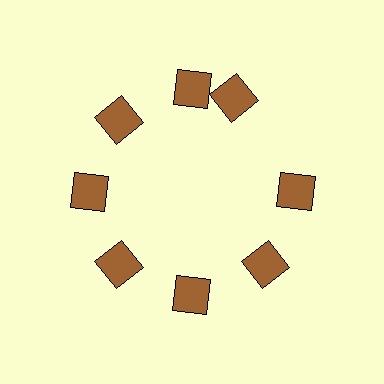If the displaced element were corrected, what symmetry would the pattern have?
It would have 8-fold rotational symmetry — the pattern would map onto itself every 45 degrees.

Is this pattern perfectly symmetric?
No. The 8 brown diamonds are arranged in a ring, but one element near the 2 o'clock position is rotated out of alignment along the ring, breaking the 8-fold rotational symmetry.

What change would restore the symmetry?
The symmetry would be restored by rotating it back into even spacing with its neighbors so that all 8 diamonds sit at equal angles and equal distance from the center.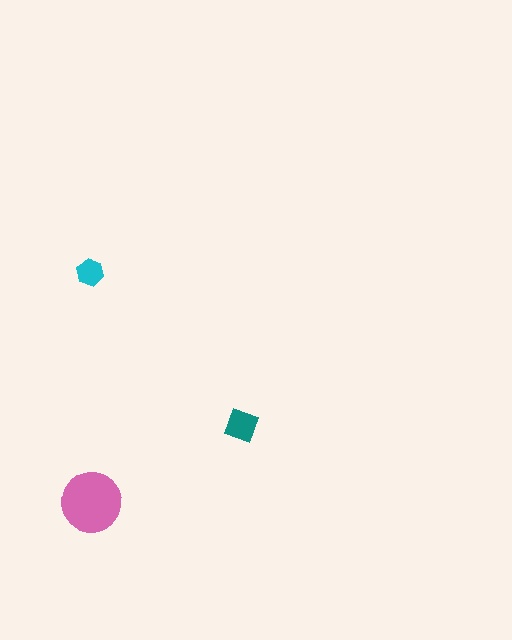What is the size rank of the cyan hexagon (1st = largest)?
3rd.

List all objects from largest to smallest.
The pink circle, the teal diamond, the cyan hexagon.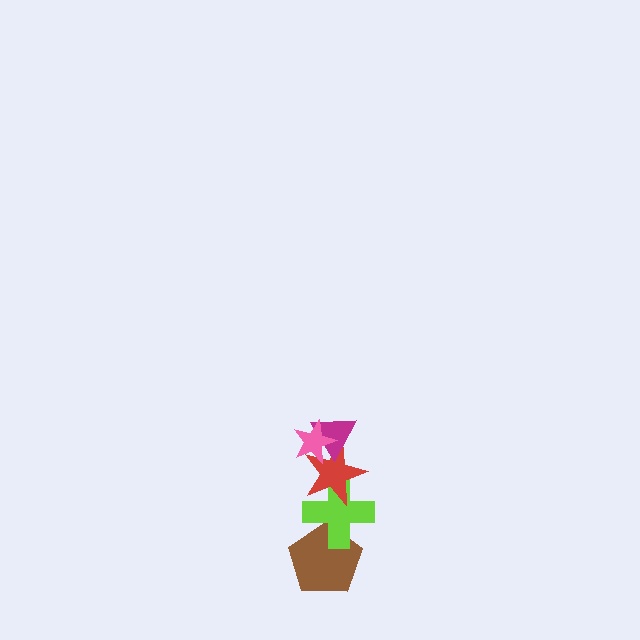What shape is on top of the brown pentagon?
The lime cross is on top of the brown pentagon.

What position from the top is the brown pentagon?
The brown pentagon is 5th from the top.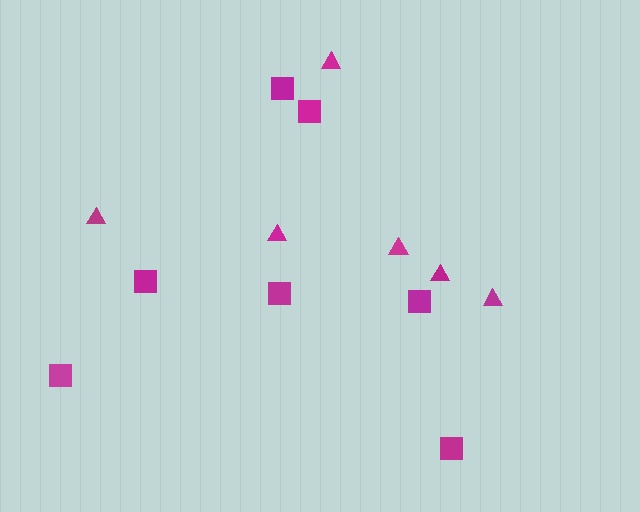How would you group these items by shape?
There are 2 groups: one group of squares (7) and one group of triangles (6).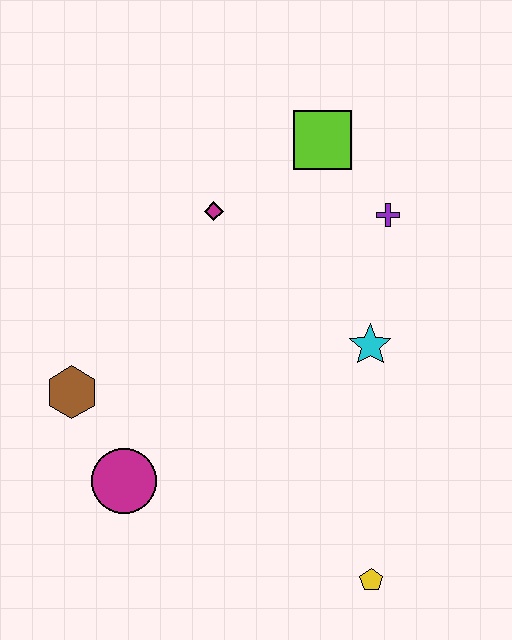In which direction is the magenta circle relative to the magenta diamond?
The magenta circle is below the magenta diamond.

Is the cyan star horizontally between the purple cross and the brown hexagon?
Yes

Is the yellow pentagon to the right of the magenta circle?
Yes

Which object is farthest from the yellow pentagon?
The lime square is farthest from the yellow pentagon.